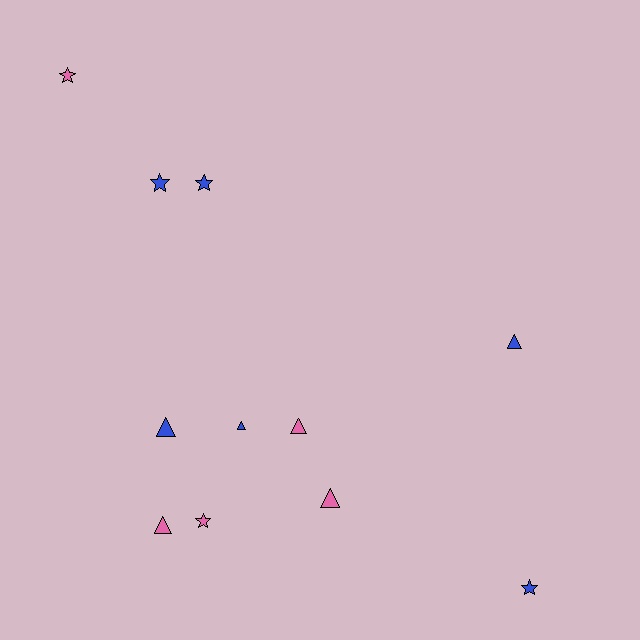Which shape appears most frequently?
Triangle, with 6 objects.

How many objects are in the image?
There are 11 objects.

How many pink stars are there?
There are 2 pink stars.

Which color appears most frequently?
Blue, with 6 objects.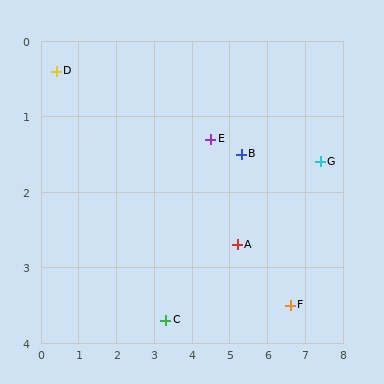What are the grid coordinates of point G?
Point G is at approximately (7.4, 1.6).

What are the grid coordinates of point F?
Point F is at approximately (6.6, 3.5).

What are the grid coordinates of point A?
Point A is at approximately (5.2, 2.7).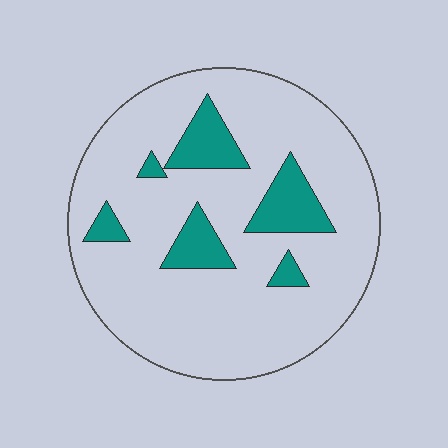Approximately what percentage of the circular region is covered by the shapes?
Approximately 15%.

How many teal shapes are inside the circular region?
6.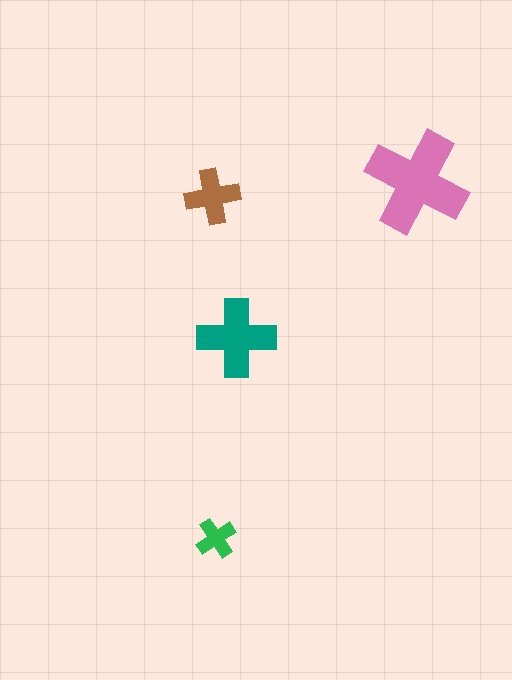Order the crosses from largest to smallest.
the pink one, the teal one, the brown one, the green one.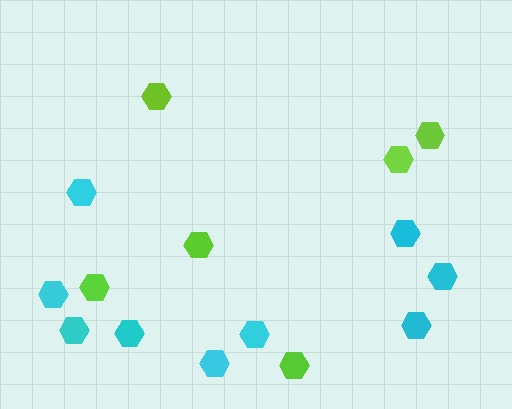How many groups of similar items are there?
There are 2 groups: one group of lime hexagons (6) and one group of cyan hexagons (9).